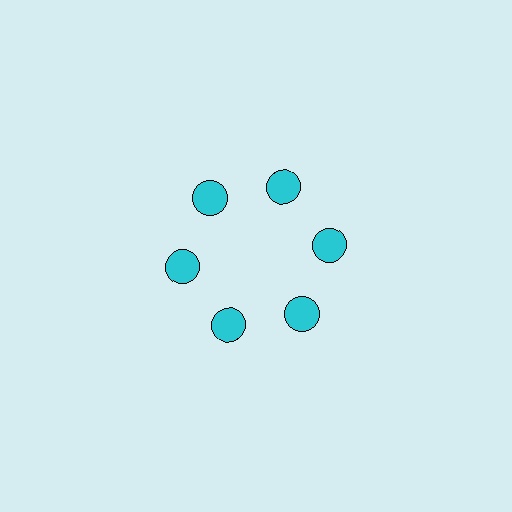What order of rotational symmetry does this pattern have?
This pattern has 6-fold rotational symmetry.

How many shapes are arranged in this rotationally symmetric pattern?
There are 6 shapes, arranged in 6 groups of 1.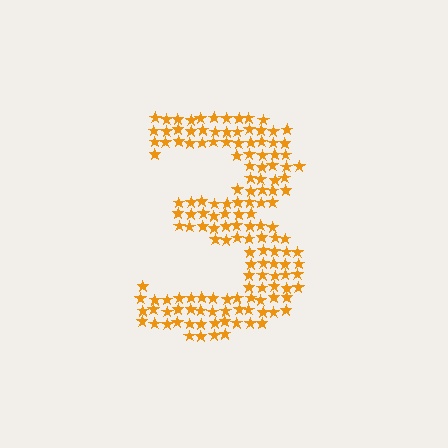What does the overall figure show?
The overall figure shows the digit 3.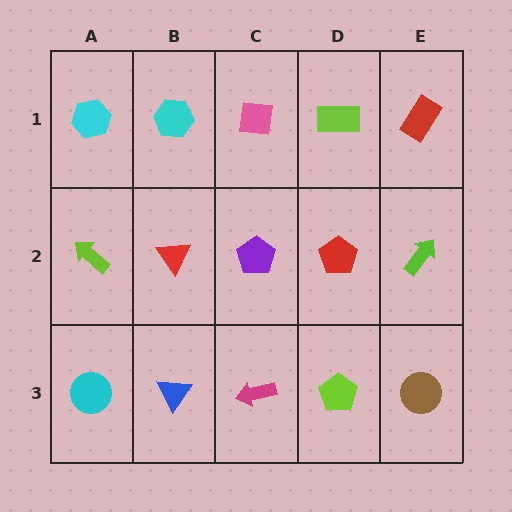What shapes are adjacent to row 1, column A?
A lime arrow (row 2, column A), a cyan hexagon (row 1, column B).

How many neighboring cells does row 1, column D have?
3.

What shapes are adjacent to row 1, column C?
A purple pentagon (row 2, column C), a cyan hexagon (row 1, column B), a lime rectangle (row 1, column D).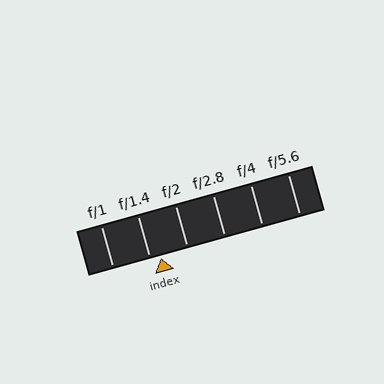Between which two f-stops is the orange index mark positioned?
The index mark is between f/1.4 and f/2.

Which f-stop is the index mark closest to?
The index mark is closest to f/1.4.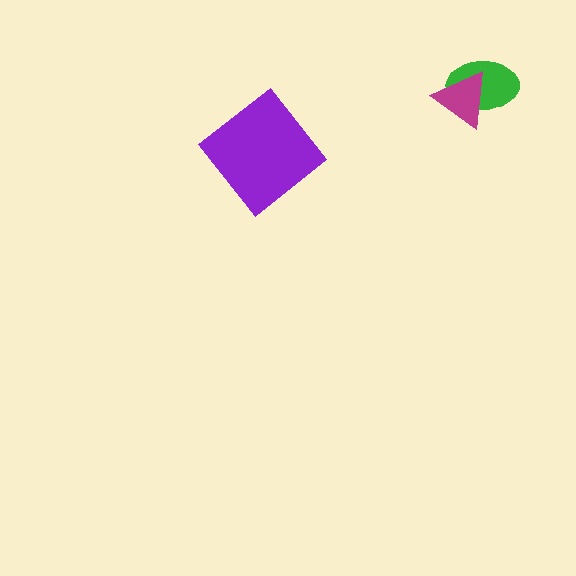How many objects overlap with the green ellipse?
1 object overlaps with the green ellipse.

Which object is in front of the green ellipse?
The magenta triangle is in front of the green ellipse.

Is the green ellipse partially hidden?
Yes, it is partially covered by another shape.